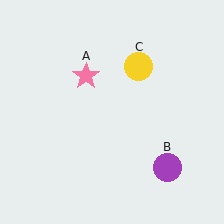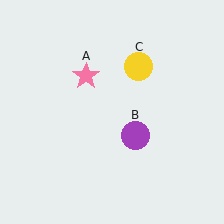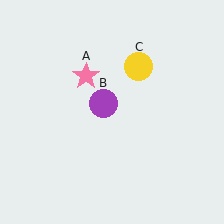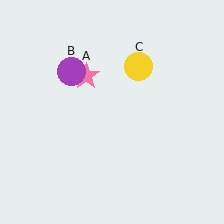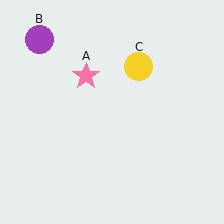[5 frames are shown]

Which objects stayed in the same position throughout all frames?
Pink star (object A) and yellow circle (object C) remained stationary.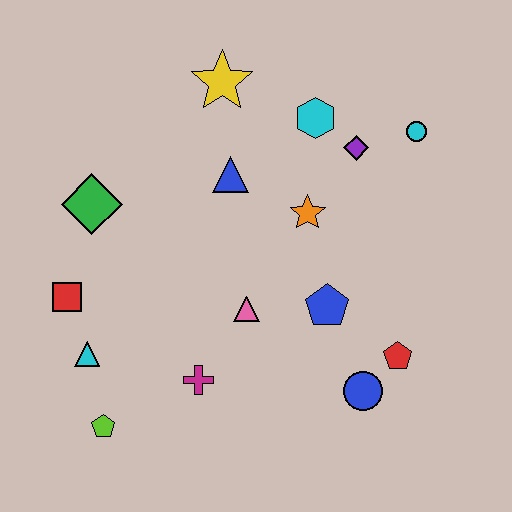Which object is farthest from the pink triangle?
The cyan circle is farthest from the pink triangle.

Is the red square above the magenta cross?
Yes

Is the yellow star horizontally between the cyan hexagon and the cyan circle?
No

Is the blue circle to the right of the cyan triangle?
Yes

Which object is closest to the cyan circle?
The purple diamond is closest to the cyan circle.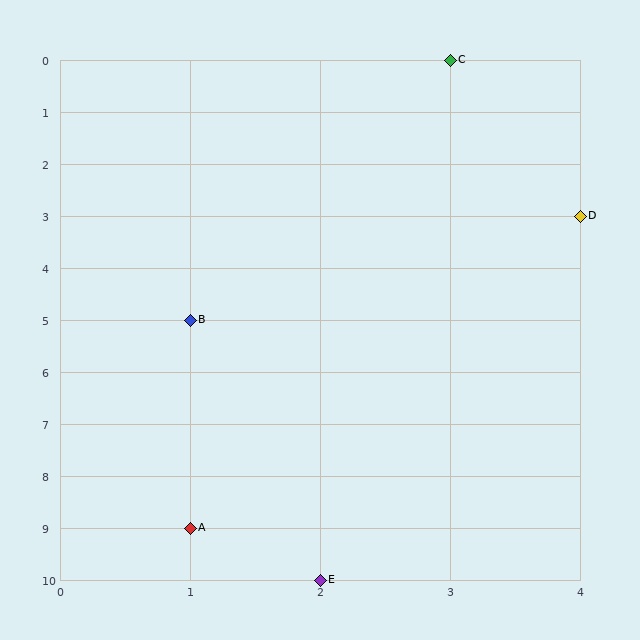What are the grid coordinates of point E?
Point E is at grid coordinates (2, 10).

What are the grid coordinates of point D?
Point D is at grid coordinates (4, 3).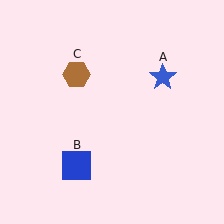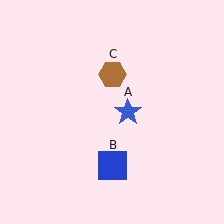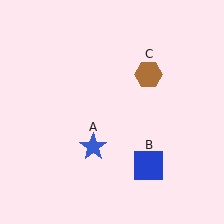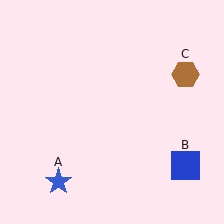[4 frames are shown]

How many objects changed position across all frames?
3 objects changed position: blue star (object A), blue square (object B), brown hexagon (object C).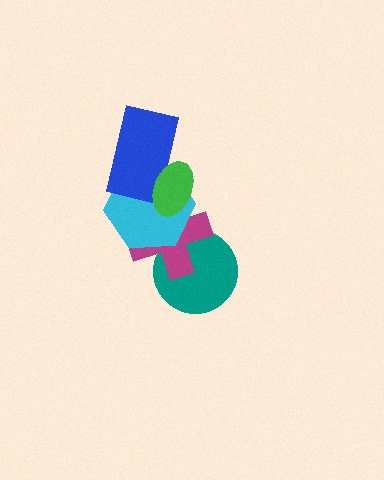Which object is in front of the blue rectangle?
The green ellipse is in front of the blue rectangle.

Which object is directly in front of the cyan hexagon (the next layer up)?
The blue rectangle is directly in front of the cyan hexagon.